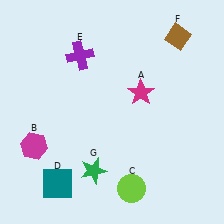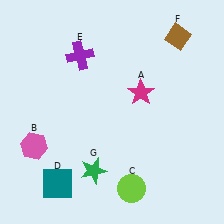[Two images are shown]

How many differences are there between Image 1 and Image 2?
There is 1 difference between the two images.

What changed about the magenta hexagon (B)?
In Image 1, B is magenta. In Image 2, it changed to pink.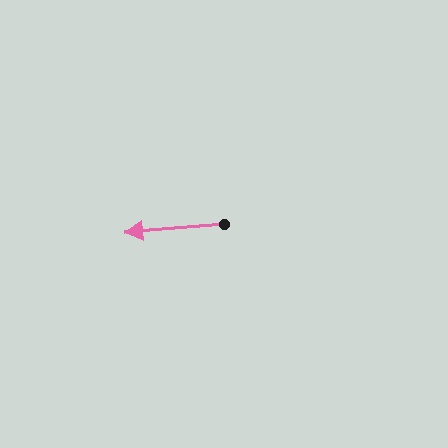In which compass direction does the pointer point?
West.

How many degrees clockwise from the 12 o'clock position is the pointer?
Approximately 265 degrees.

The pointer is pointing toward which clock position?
Roughly 9 o'clock.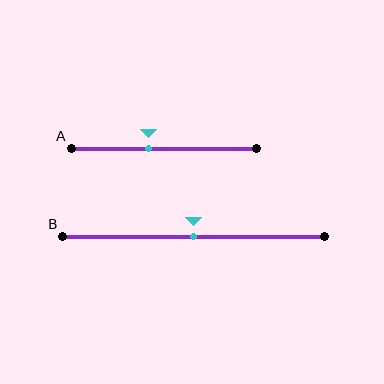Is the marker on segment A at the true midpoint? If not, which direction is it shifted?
No, the marker on segment A is shifted to the left by about 8% of the segment length.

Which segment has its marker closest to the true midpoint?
Segment B has its marker closest to the true midpoint.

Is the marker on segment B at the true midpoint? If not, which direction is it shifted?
Yes, the marker on segment B is at the true midpoint.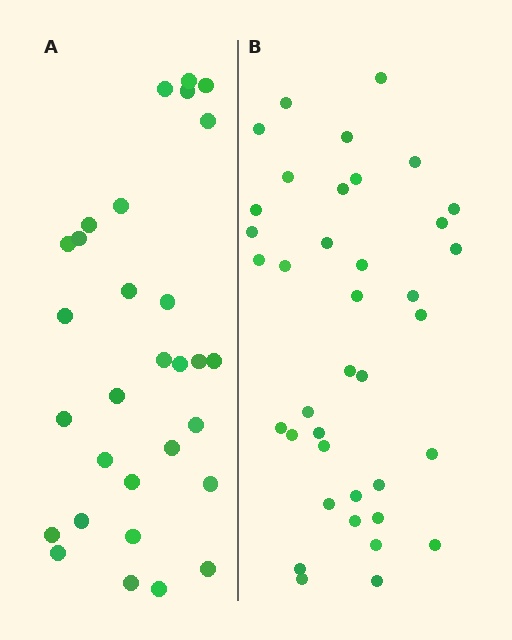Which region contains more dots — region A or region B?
Region B (the right region) has more dots.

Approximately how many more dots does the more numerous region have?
Region B has roughly 8 or so more dots than region A.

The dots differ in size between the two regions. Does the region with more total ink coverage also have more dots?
No. Region A has more total ink coverage because its dots are larger, but region B actually contains more individual dots. Total area can be misleading — the number of items is what matters here.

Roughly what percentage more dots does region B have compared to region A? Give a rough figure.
About 25% more.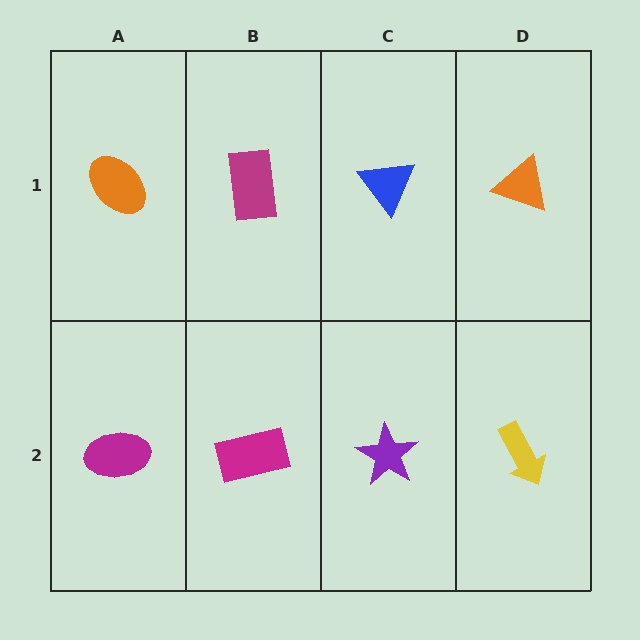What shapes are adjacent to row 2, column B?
A magenta rectangle (row 1, column B), a magenta ellipse (row 2, column A), a purple star (row 2, column C).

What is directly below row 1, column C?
A purple star.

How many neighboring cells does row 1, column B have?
3.